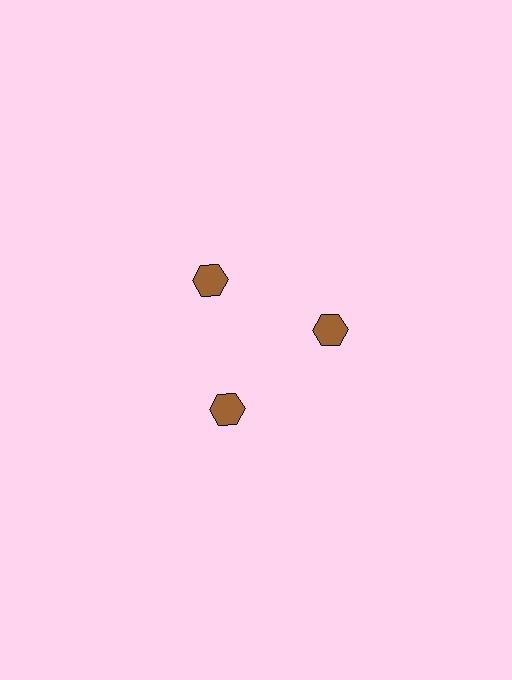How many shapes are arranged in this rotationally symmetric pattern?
There are 3 shapes, arranged in 3 groups of 1.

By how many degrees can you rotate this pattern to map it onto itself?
The pattern maps onto itself every 120 degrees of rotation.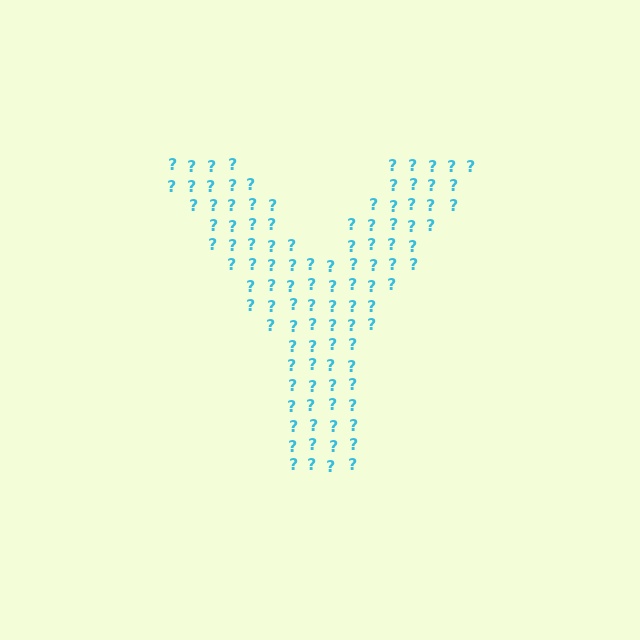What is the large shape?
The large shape is the letter Y.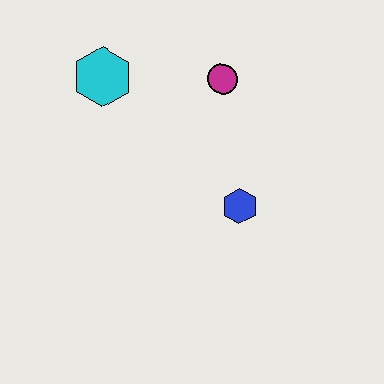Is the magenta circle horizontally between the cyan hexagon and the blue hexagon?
Yes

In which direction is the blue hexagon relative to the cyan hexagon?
The blue hexagon is to the right of the cyan hexagon.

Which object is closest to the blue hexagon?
The magenta circle is closest to the blue hexagon.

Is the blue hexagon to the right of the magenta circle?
Yes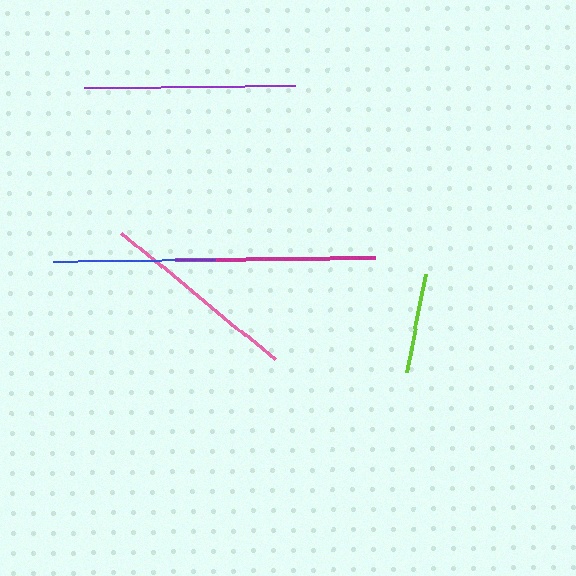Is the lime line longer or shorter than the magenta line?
The magenta line is longer than the lime line.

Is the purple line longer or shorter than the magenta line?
The purple line is longer than the magenta line.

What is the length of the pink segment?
The pink segment is approximately 198 pixels long.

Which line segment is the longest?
The purple line is the longest at approximately 211 pixels.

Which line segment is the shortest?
The lime line is the shortest at approximately 100 pixels.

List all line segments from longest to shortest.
From longest to shortest: purple, magenta, pink, blue, lime.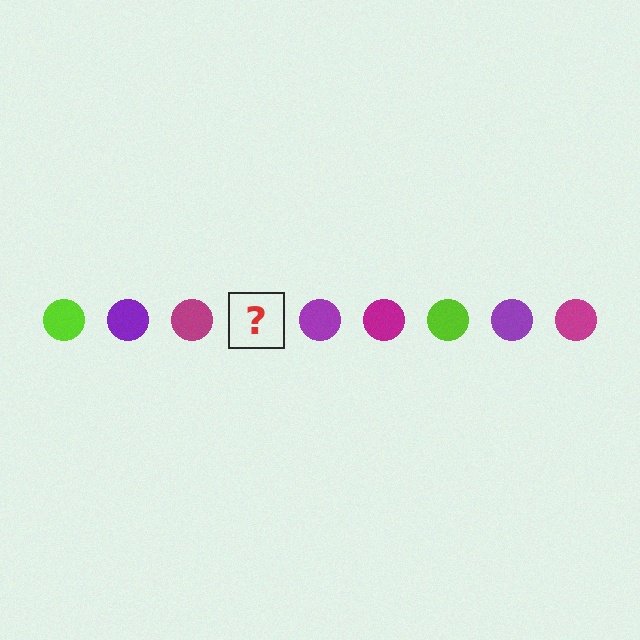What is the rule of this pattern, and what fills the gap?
The rule is that the pattern cycles through lime, purple, magenta circles. The gap should be filled with a lime circle.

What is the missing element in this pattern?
The missing element is a lime circle.